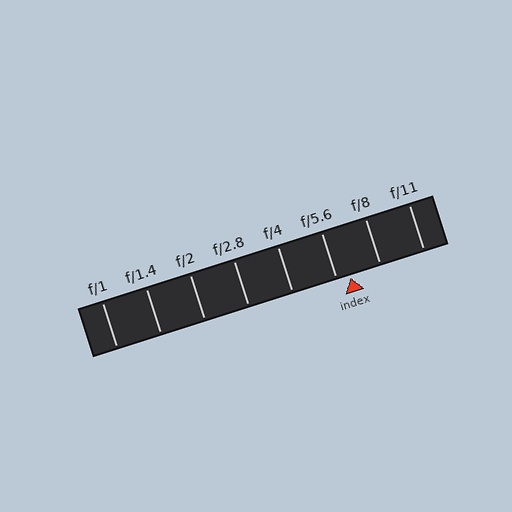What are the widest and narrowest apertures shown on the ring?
The widest aperture shown is f/1 and the narrowest is f/11.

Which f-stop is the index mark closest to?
The index mark is closest to f/5.6.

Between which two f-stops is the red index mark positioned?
The index mark is between f/5.6 and f/8.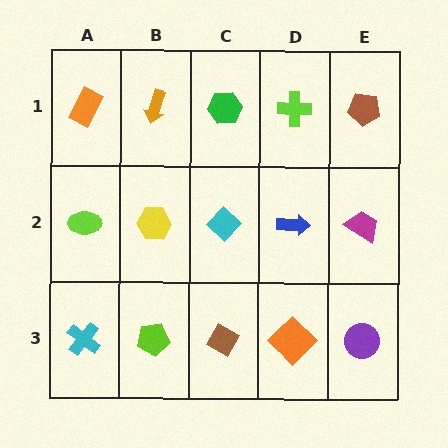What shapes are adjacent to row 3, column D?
A blue arrow (row 2, column D), a brown diamond (row 3, column C), a purple circle (row 3, column E).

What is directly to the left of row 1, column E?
A lime cross.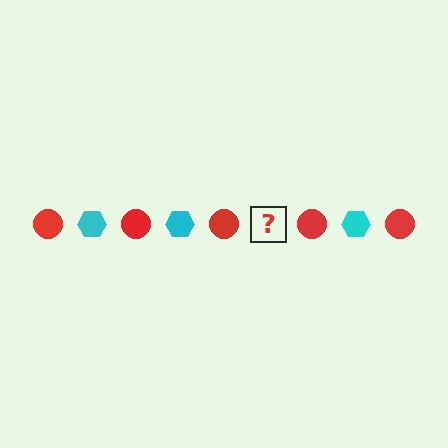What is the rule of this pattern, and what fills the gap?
The rule is that the pattern alternates between red circle and cyan hexagon. The gap should be filled with a cyan hexagon.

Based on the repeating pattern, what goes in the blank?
The blank should be a cyan hexagon.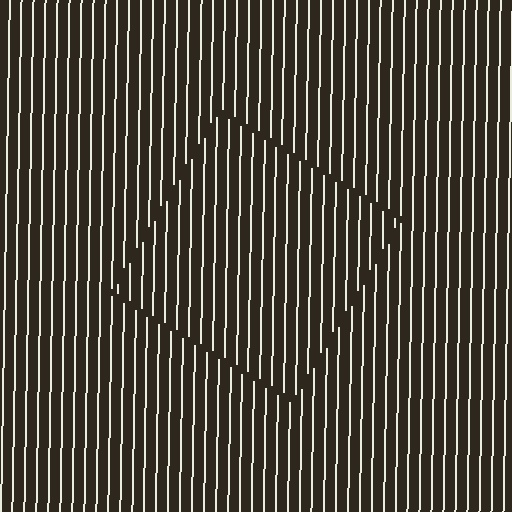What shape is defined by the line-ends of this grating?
An illusory square. The interior of the shape contains the same grating, shifted by half a period — the contour is defined by the phase discontinuity where line-ends from the inner and outer gratings abut.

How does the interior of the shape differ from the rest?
The interior of the shape contains the same grating, shifted by half a period — the contour is defined by the phase discontinuity where line-ends from the inner and outer gratings abut.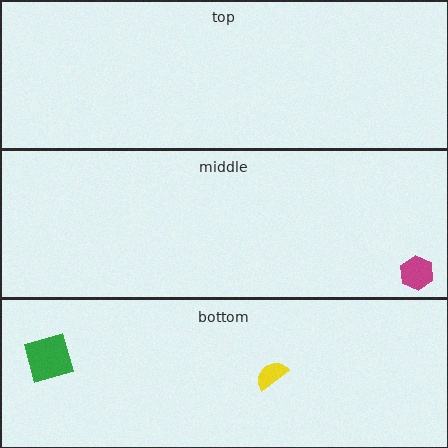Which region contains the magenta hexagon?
The middle region.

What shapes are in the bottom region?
The yellow semicircle, the green square.